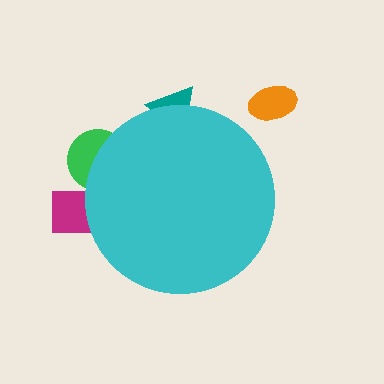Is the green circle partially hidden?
Yes, the green circle is partially hidden behind the cyan circle.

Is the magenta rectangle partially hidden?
Yes, the magenta rectangle is partially hidden behind the cyan circle.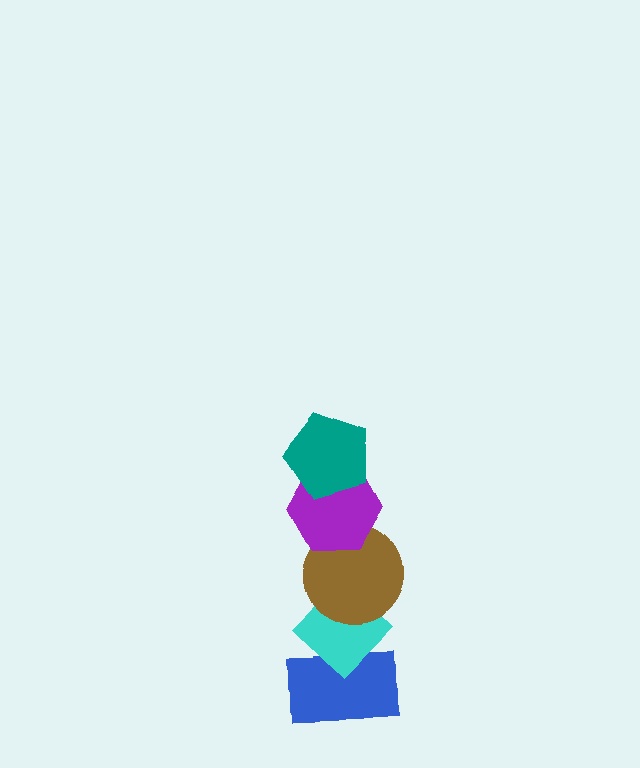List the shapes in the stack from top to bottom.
From top to bottom: the teal pentagon, the purple hexagon, the brown circle, the cyan diamond, the blue rectangle.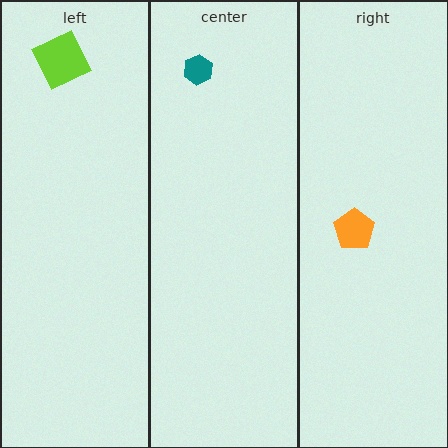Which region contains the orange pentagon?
The right region.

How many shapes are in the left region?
1.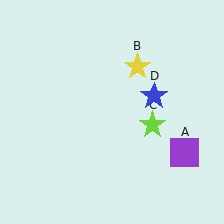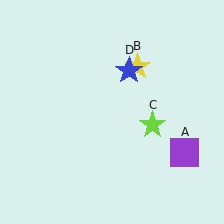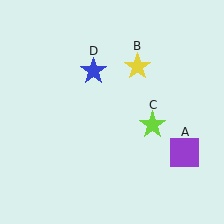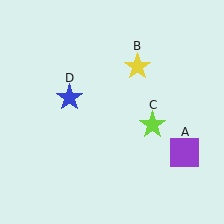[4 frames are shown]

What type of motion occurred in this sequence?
The blue star (object D) rotated counterclockwise around the center of the scene.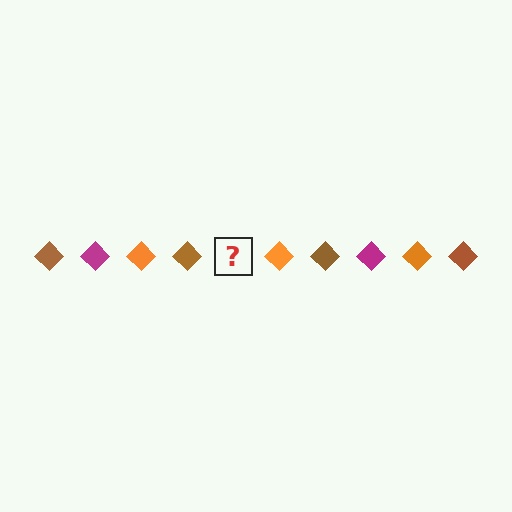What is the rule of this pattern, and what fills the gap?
The rule is that the pattern cycles through brown, magenta, orange diamonds. The gap should be filled with a magenta diamond.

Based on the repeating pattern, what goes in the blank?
The blank should be a magenta diamond.